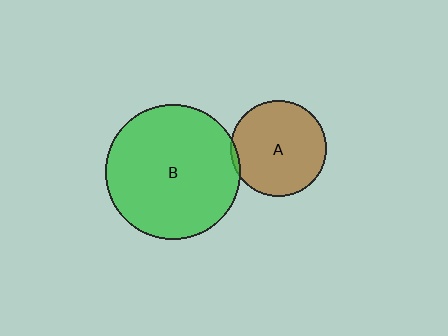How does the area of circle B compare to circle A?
Approximately 2.0 times.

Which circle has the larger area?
Circle B (green).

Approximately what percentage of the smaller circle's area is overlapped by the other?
Approximately 5%.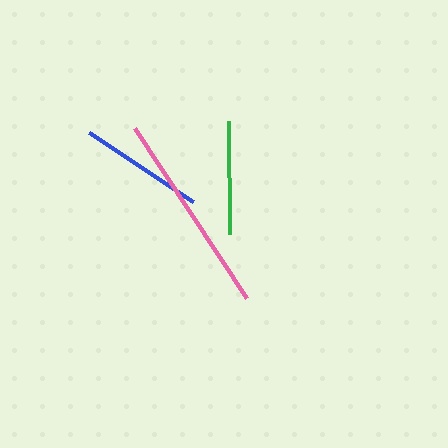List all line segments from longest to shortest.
From longest to shortest: pink, blue, green.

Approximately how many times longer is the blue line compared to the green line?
The blue line is approximately 1.1 times the length of the green line.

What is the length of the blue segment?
The blue segment is approximately 125 pixels long.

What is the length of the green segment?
The green segment is approximately 113 pixels long.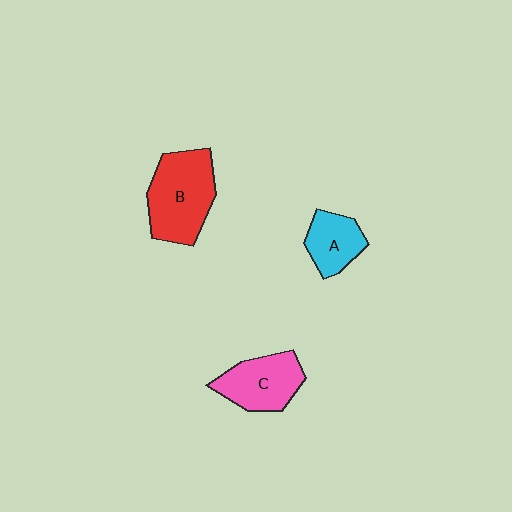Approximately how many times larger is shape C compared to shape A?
Approximately 1.4 times.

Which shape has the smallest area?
Shape A (cyan).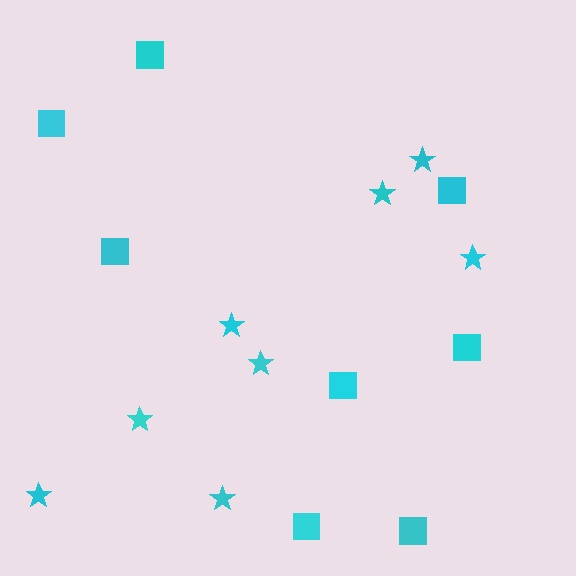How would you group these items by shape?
There are 2 groups: one group of stars (8) and one group of squares (8).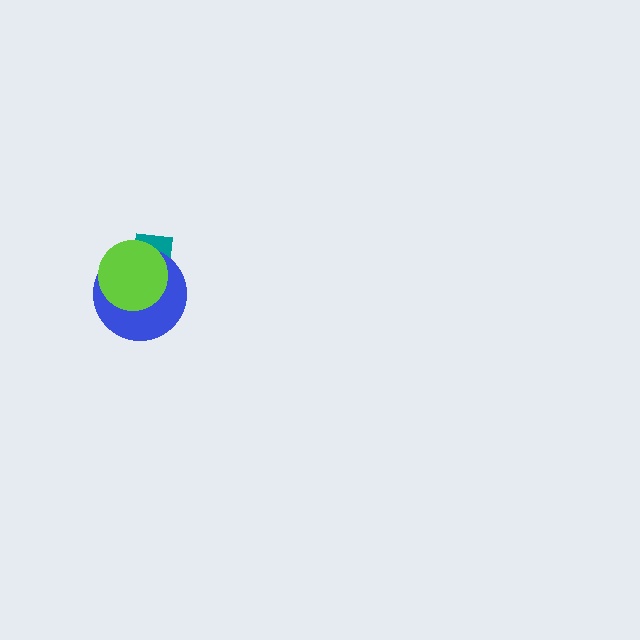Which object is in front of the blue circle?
The lime circle is in front of the blue circle.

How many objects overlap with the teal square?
2 objects overlap with the teal square.